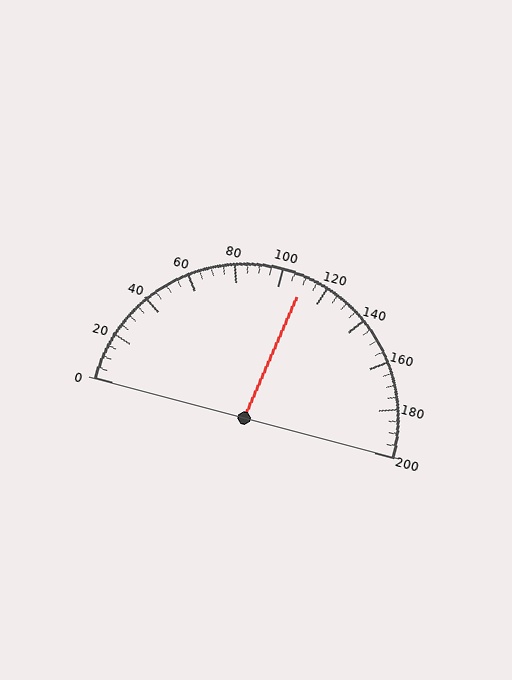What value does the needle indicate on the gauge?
The needle indicates approximately 110.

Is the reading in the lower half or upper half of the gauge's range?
The reading is in the upper half of the range (0 to 200).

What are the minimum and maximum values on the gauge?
The gauge ranges from 0 to 200.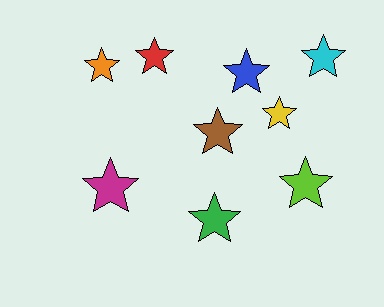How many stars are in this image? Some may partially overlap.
There are 9 stars.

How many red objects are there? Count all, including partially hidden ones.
There is 1 red object.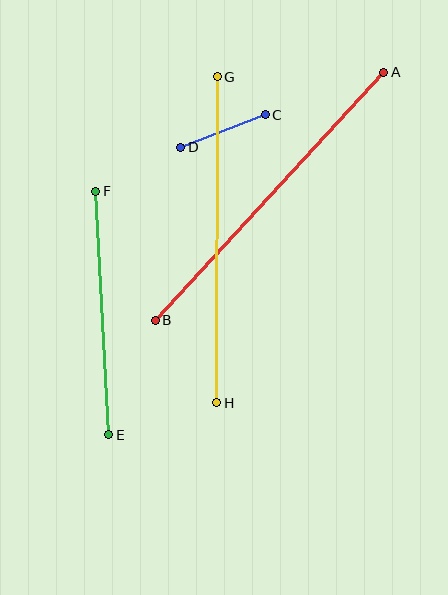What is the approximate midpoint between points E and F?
The midpoint is at approximately (102, 313) pixels.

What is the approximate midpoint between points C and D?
The midpoint is at approximately (223, 131) pixels.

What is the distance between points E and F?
The distance is approximately 244 pixels.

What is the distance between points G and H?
The distance is approximately 326 pixels.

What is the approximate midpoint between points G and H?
The midpoint is at approximately (217, 240) pixels.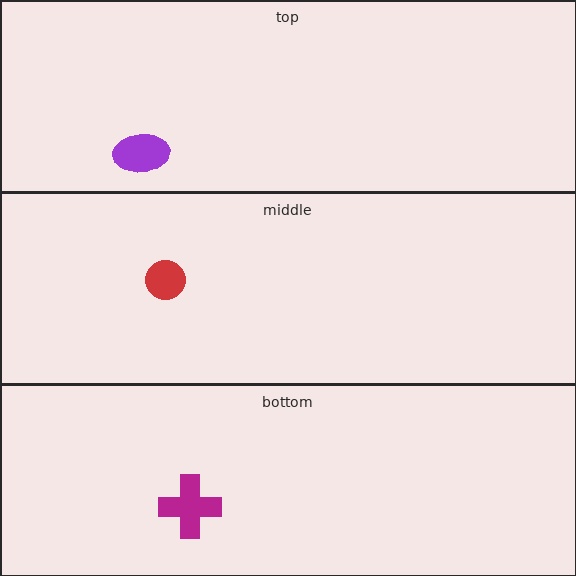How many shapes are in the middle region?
1.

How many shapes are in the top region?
1.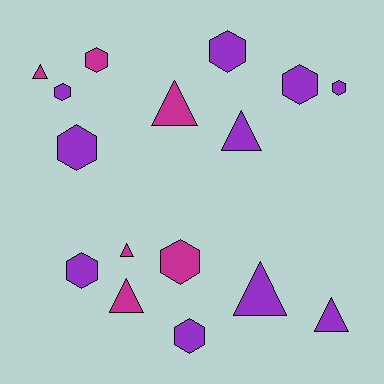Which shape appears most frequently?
Hexagon, with 9 objects.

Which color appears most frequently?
Purple, with 10 objects.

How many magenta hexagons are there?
There are 2 magenta hexagons.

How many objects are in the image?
There are 16 objects.